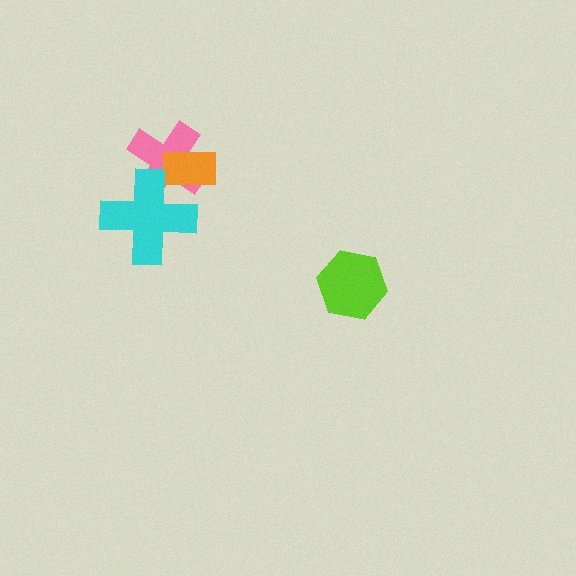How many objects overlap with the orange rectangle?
2 objects overlap with the orange rectangle.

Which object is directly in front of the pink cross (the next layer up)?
The orange rectangle is directly in front of the pink cross.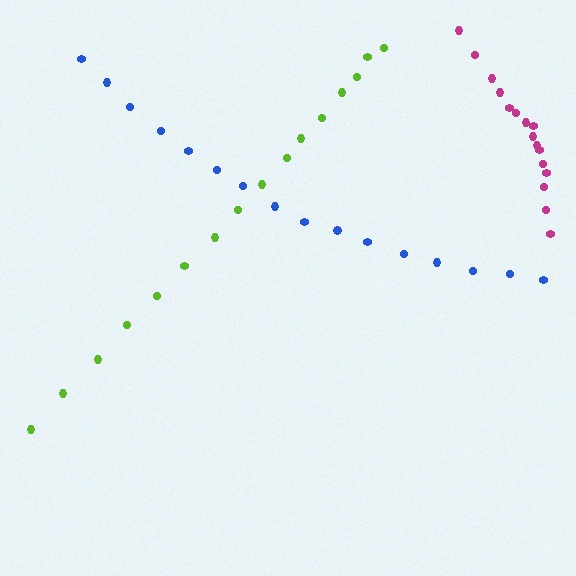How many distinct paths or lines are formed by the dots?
There are 3 distinct paths.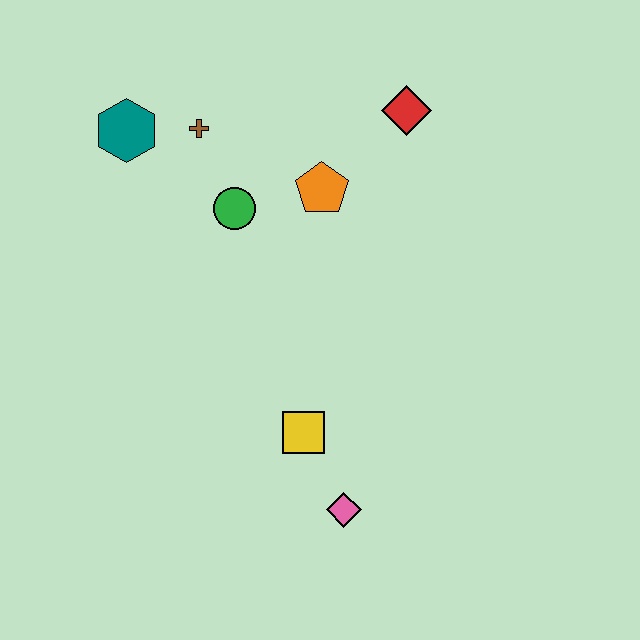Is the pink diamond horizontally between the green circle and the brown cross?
No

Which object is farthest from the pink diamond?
The teal hexagon is farthest from the pink diamond.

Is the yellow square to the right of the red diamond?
No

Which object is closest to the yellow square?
The pink diamond is closest to the yellow square.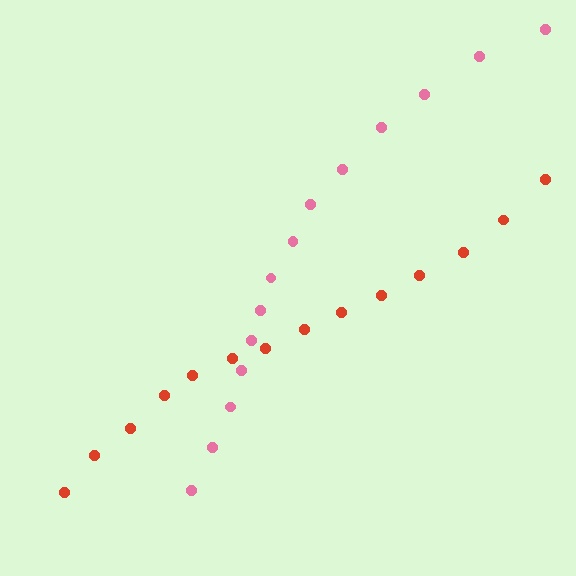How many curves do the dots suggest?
There are 2 distinct paths.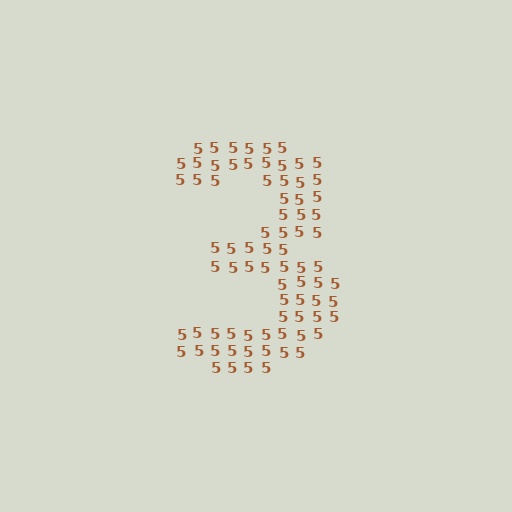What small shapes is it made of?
It is made of small digit 5's.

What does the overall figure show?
The overall figure shows the digit 3.